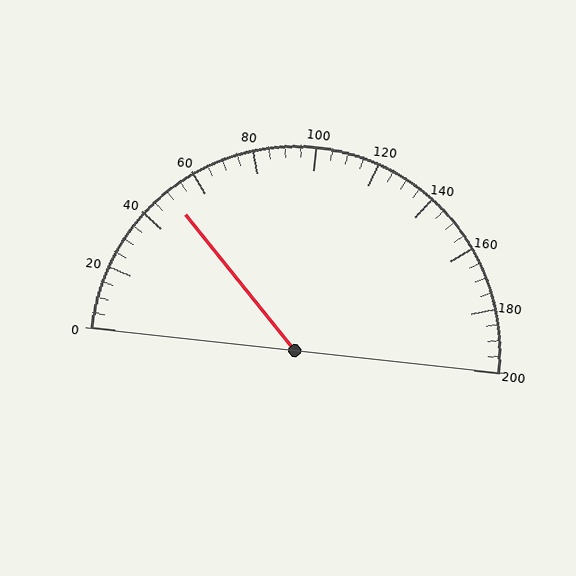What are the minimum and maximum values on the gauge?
The gauge ranges from 0 to 200.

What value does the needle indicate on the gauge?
The needle indicates approximately 50.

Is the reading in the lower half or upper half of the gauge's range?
The reading is in the lower half of the range (0 to 200).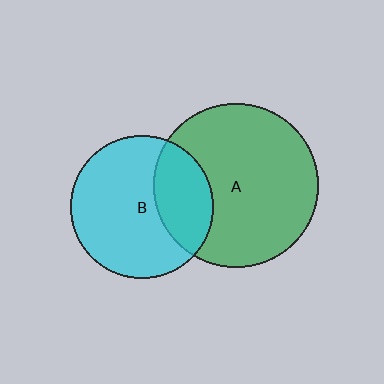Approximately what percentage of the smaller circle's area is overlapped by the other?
Approximately 30%.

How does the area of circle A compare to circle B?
Approximately 1.3 times.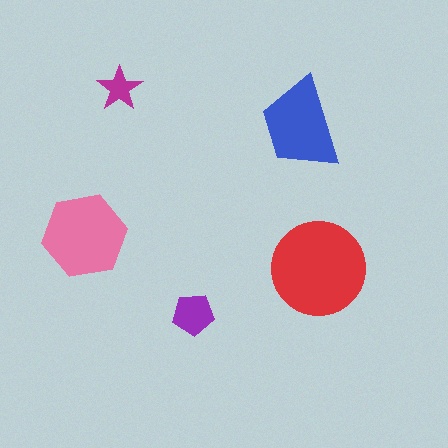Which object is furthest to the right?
The red circle is rightmost.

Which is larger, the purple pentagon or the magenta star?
The purple pentagon.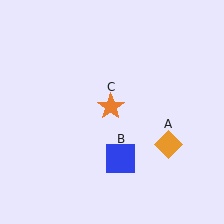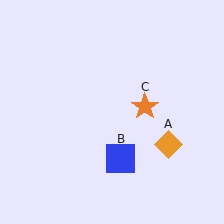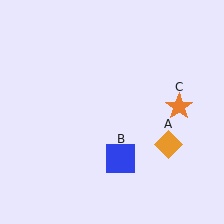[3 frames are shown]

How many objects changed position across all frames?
1 object changed position: orange star (object C).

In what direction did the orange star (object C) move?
The orange star (object C) moved right.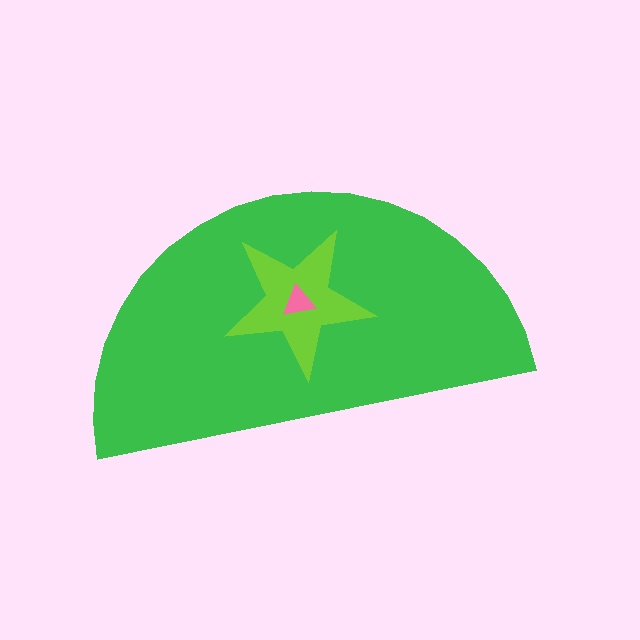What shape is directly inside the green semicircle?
The lime star.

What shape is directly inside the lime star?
The pink triangle.